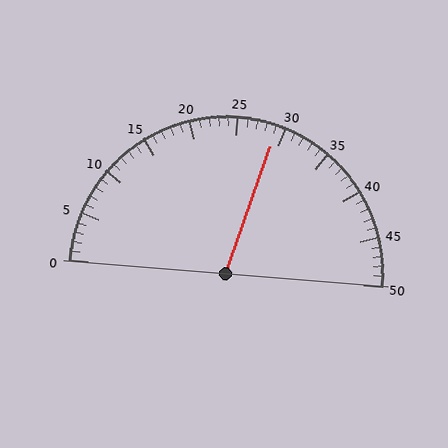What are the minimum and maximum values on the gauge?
The gauge ranges from 0 to 50.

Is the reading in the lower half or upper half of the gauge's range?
The reading is in the upper half of the range (0 to 50).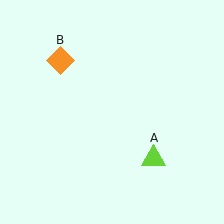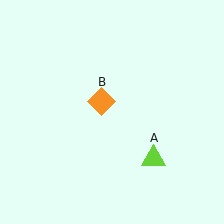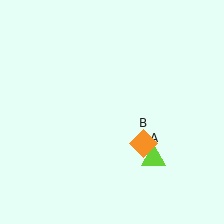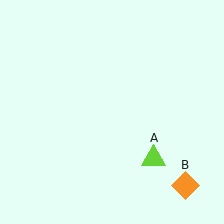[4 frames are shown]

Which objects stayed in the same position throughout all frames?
Lime triangle (object A) remained stationary.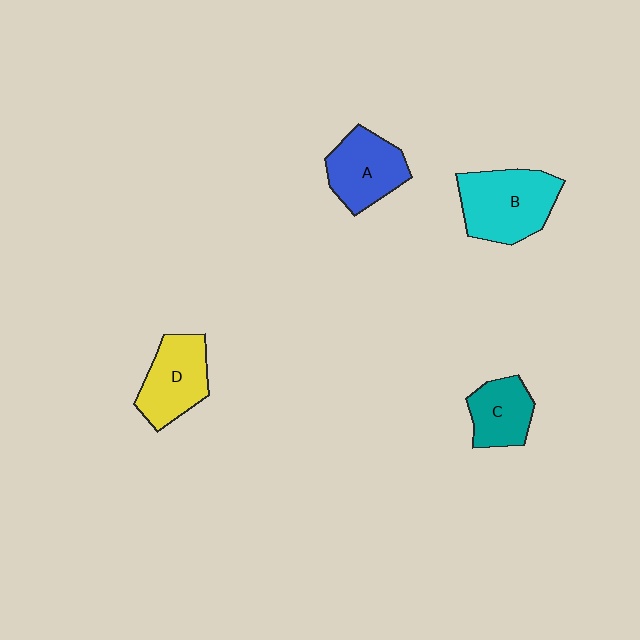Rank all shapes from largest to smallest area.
From largest to smallest: B (cyan), D (yellow), A (blue), C (teal).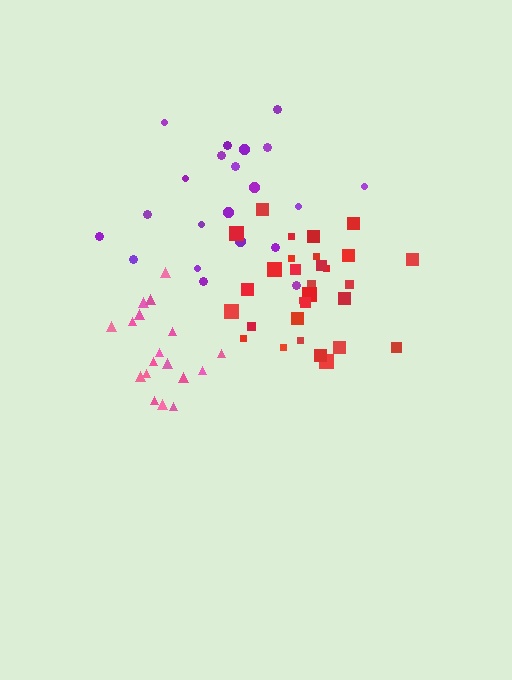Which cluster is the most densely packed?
Red.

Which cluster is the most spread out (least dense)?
Purple.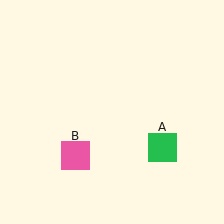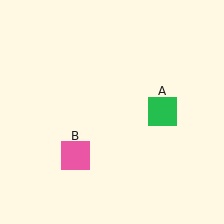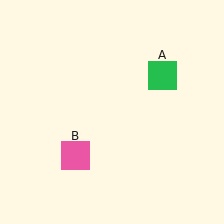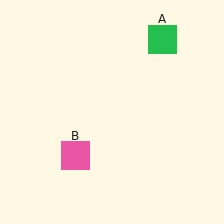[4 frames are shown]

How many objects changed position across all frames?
1 object changed position: green square (object A).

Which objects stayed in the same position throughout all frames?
Pink square (object B) remained stationary.